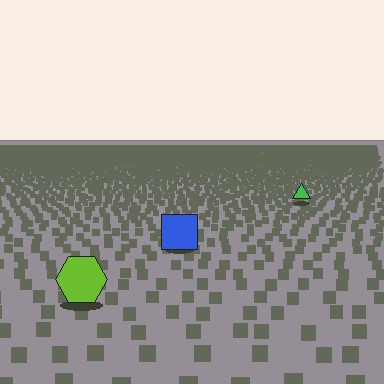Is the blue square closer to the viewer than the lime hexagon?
No. The lime hexagon is closer — you can tell from the texture gradient: the ground texture is coarser near it.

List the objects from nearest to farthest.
From nearest to farthest: the lime hexagon, the blue square, the green triangle.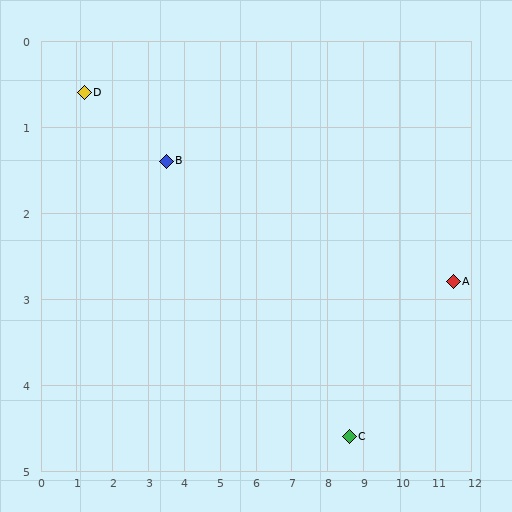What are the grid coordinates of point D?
Point D is at approximately (1.2, 0.6).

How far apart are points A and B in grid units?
Points A and B are about 8.1 grid units apart.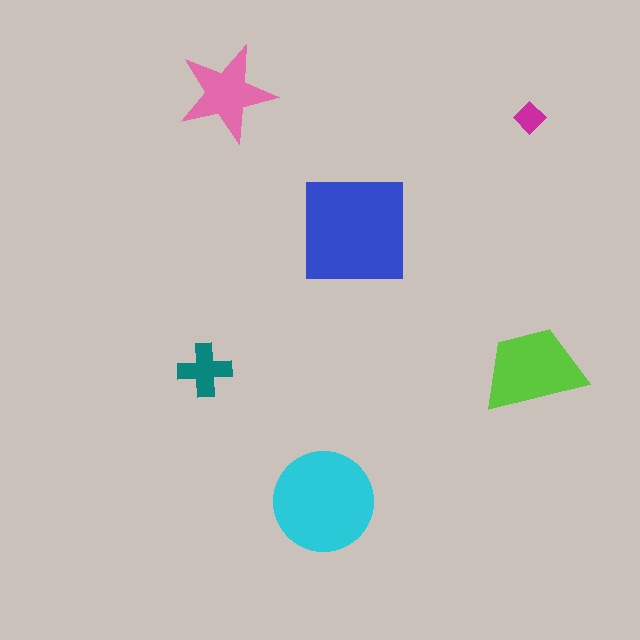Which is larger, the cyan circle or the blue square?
The blue square.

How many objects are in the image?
There are 6 objects in the image.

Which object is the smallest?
The magenta diamond.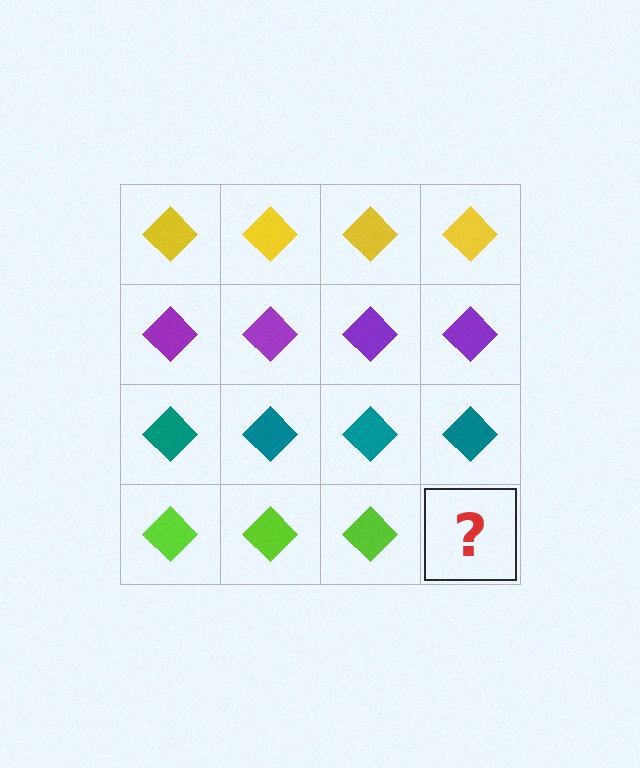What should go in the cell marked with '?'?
The missing cell should contain a lime diamond.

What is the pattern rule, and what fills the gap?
The rule is that each row has a consistent color. The gap should be filled with a lime diamond.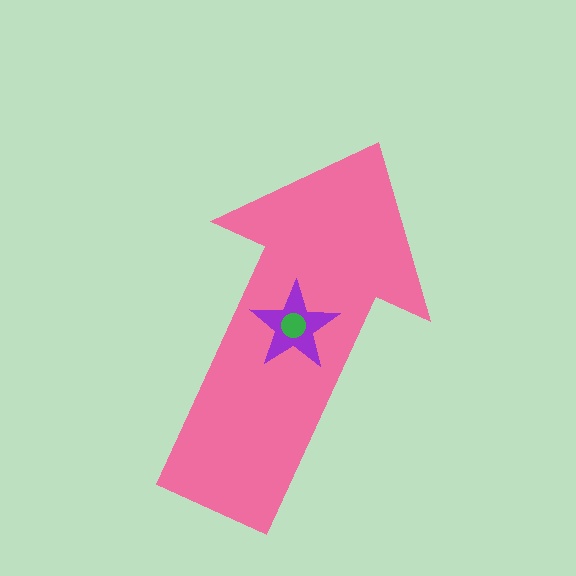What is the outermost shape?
The pink arrow.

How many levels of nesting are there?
3.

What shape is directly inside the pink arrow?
The purple star.